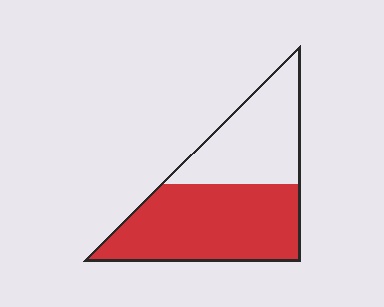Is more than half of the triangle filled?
Yes.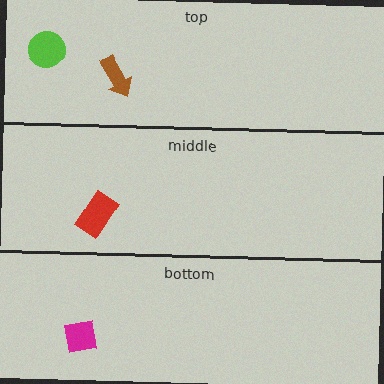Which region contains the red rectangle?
The middle region.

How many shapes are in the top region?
2.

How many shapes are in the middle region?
1.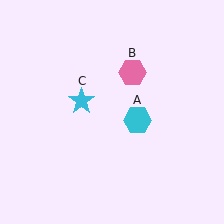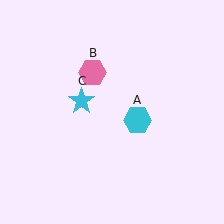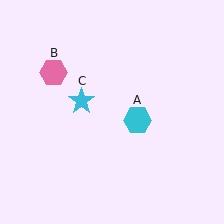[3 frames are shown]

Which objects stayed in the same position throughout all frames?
Cyan hexagon (object A) and cyan star (object C) remained stationary.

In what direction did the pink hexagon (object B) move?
The pink hexagon (object B) moved left.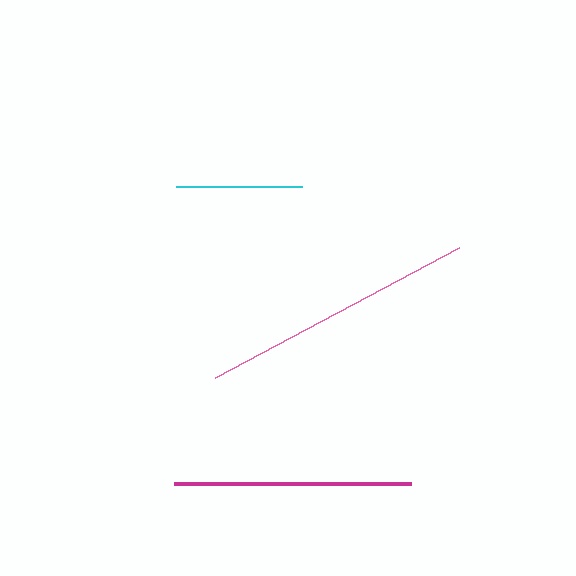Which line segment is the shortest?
The cyan line is the shortest at approximately 127 pixels.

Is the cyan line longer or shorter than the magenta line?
The magenta line is longer than the cyan line.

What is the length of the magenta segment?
The magenta segment is approximately 237 pixels long.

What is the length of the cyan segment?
The cyan segment is approximately 127 pixels long.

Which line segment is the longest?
The pink line is the longest at approximately 276 pixels.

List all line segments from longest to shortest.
From longest to shortest: pink, magenta, cyan.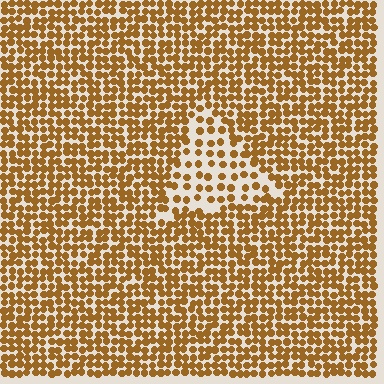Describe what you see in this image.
The image contains small brown elements arranged at two different densities. A triangle-shaped region is visible where the elements are less densely packed than the surrounding area.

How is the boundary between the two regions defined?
The boundary is defined by a change in element density (approximately 2.1x ratio). All elements are the same color, size, and shape.